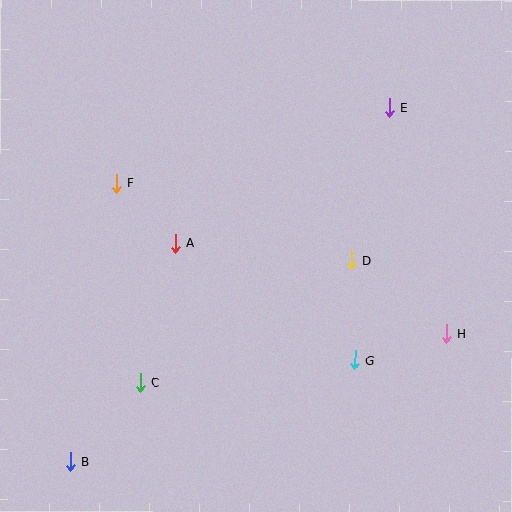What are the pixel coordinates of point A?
Point A is at (175, 243).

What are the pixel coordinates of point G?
Point G is at (355, 360).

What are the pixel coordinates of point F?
Point F is at (117, 183).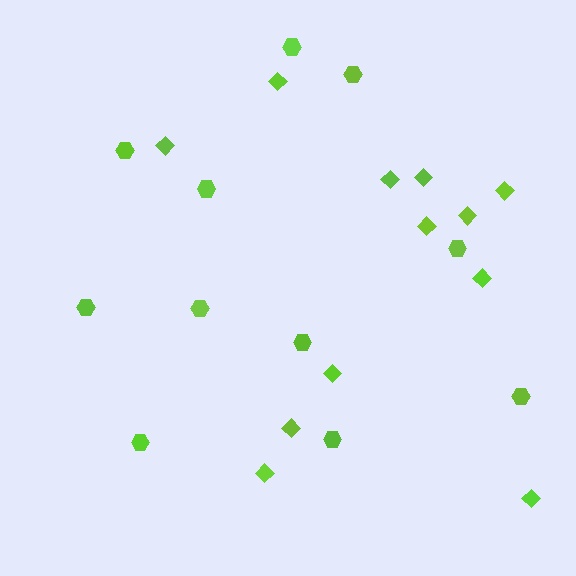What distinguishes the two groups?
There are 2 groups: one group of diamonds (12) and one group of hexagons (11).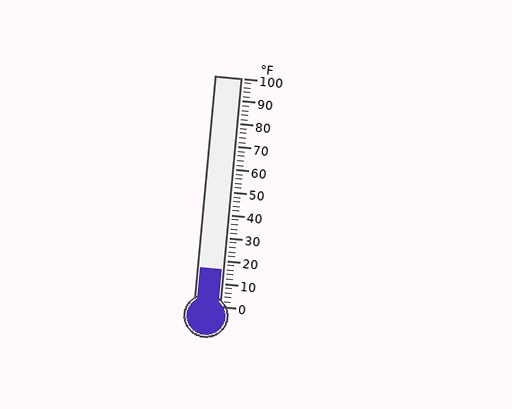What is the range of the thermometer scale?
The thermometer scale ranges from 0°F to 100°F.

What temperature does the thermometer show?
The thermometer shows approximately 16°F.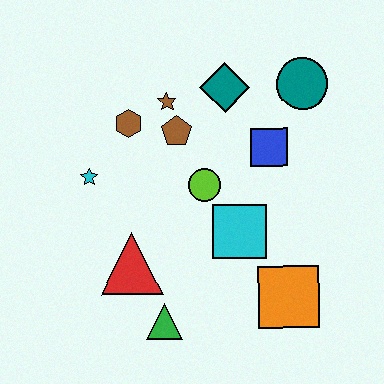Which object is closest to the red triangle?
The green triangle is closest to the red triangle.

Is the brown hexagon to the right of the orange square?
No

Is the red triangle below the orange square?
No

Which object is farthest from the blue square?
The green triangle is farthest from the blue square.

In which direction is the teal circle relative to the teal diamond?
The teal circle is to the right of the teal diamond.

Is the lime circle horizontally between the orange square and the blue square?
No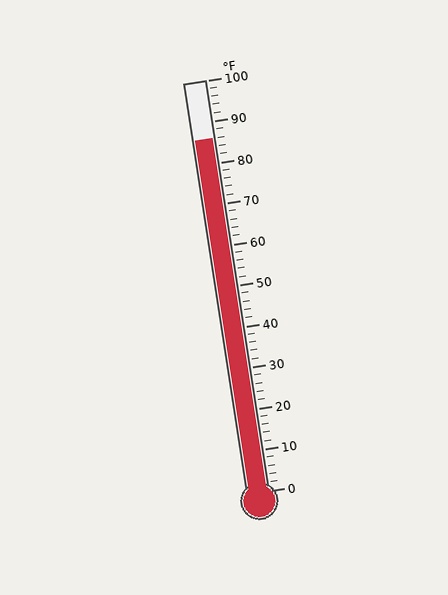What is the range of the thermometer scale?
The thermometer scale ranges from 0°F to 100°F.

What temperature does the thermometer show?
The thermometer shows approximately 86°F.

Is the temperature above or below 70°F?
The temperature is above 70°F.